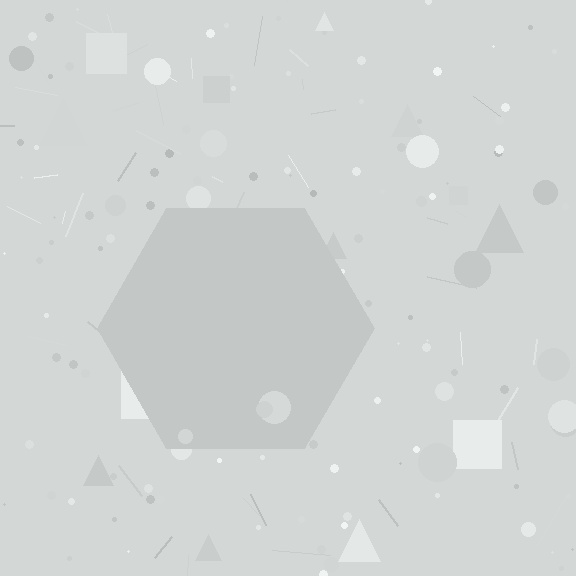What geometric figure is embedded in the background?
A hexagon is embedded in the background.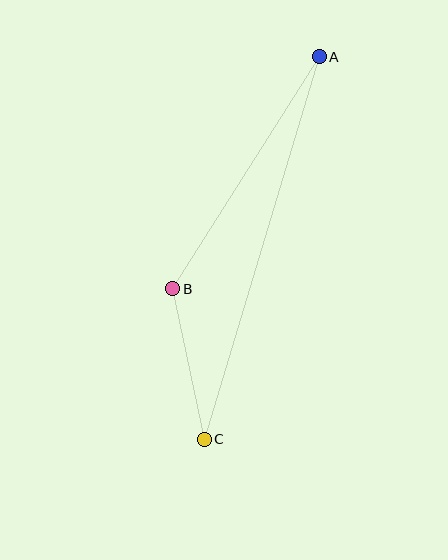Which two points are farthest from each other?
Points A and C are farthest from each other.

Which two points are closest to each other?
Points B and C are closest to each other.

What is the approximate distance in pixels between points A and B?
The distance between A and B is approximately 274 pixels.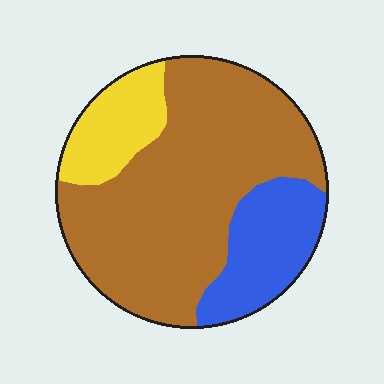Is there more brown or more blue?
Brown.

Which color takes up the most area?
Brown, at roughly 65%.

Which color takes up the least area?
Yellow, at roughly 15%.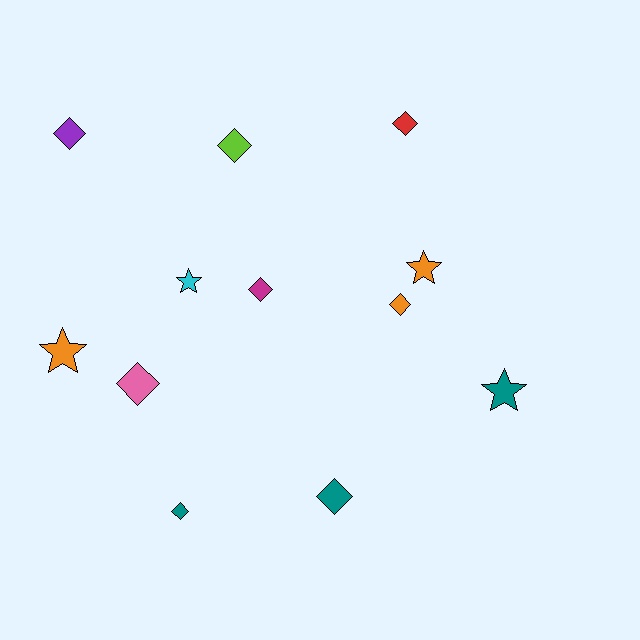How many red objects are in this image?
There is 1 red object.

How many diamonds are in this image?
There are 8 diamonds.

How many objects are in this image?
There are 12 objects.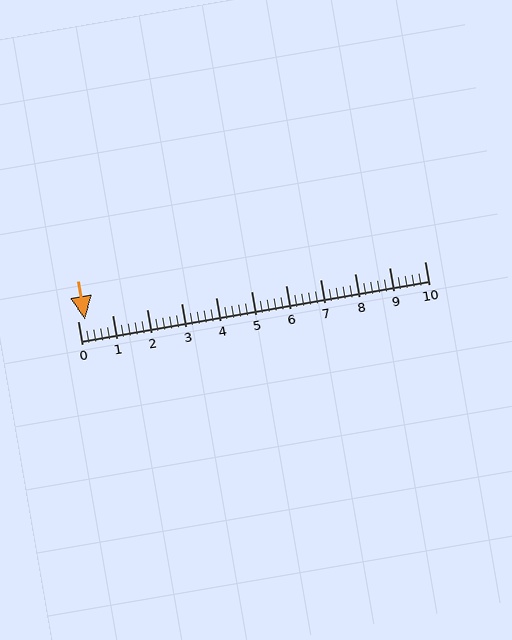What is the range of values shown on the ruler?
The ruler shows values from 0 to 10.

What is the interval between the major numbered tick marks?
The major tick marks are spaced 1 units apart.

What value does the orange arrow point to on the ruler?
The orange arrow points to approximately 0.2.